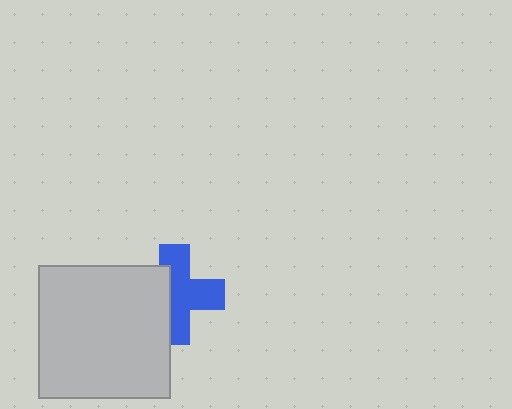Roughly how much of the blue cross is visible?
About half of it is visible (roughly 61%).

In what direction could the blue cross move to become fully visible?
The blue cross could move right. That would shift it out from behind the light gray square entirely.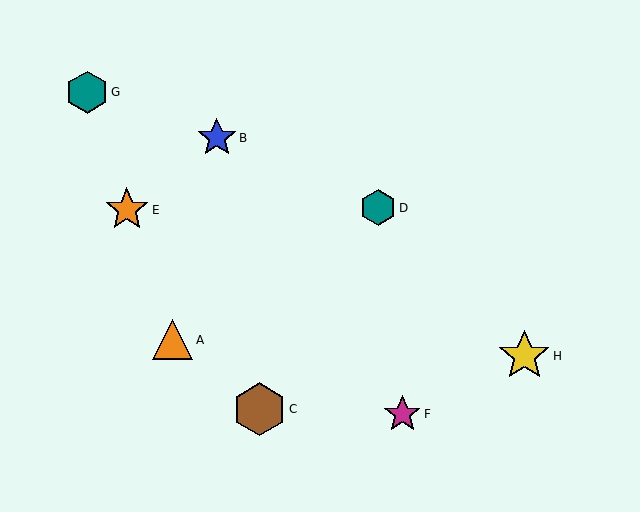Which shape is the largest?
The brown hexagon (labeled C) is the largest.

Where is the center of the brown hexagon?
The center of the brown hexagon is at (259, 409).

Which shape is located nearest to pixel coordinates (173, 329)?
The orange triangle (labeled A) at (172, 340) is nearest to that location.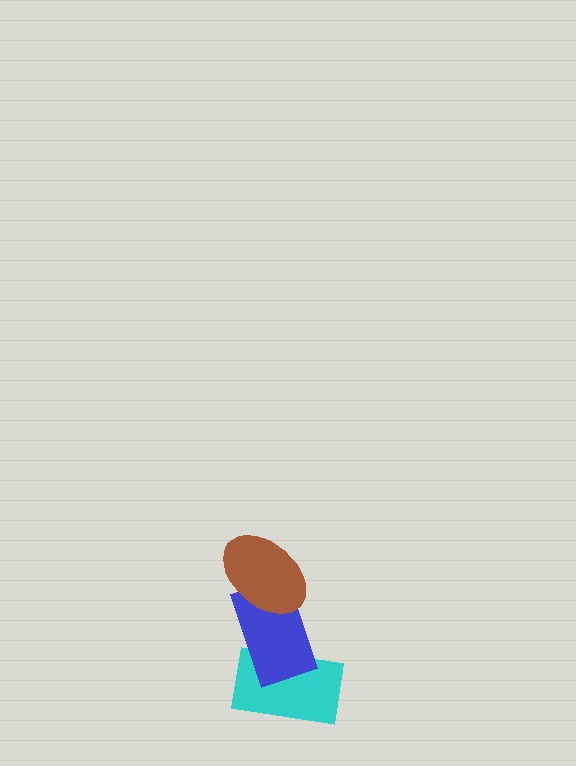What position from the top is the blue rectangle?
The blue rectangle is 2nd from the top.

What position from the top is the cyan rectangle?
The cyan rectangle is 3rd from the top.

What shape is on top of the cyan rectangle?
The blue rectangle is on top of the cyan rectangle.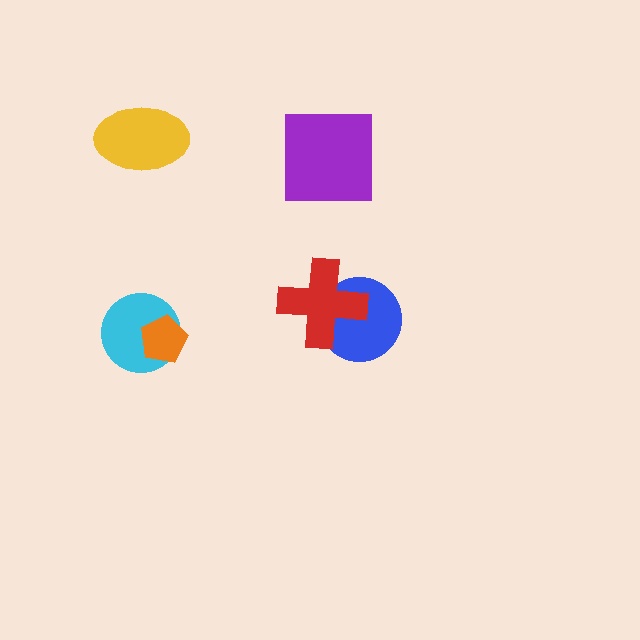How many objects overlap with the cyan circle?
1 object overlaps with the cyan circle.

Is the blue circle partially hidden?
Yes, it is partially covered by another shape.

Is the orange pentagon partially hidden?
No, no other shape covers it.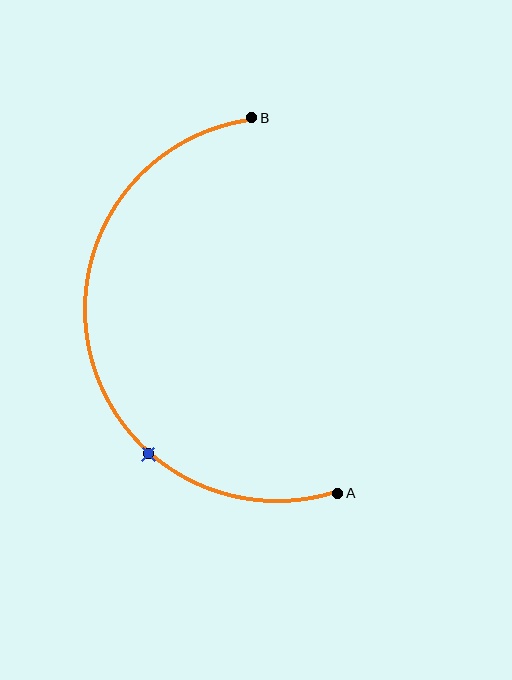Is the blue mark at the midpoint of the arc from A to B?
No. The blue mark lies on the arc but is closer to endpoint A. The arc midpoint would be at the point on the curve equidistant along the arc from both A and B.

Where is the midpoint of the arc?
The arc midpoint is the point on the curve farthest from the straight line joining A and B. It sits to the left of that line.